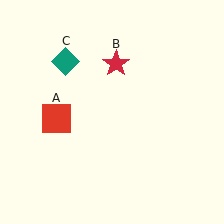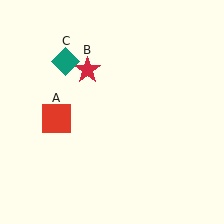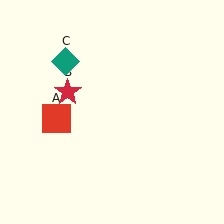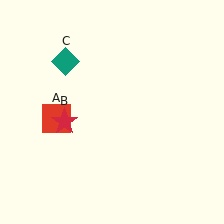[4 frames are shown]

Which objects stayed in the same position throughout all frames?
Red square (object A) and teal diamond (object C) remained stationary.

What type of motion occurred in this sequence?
The red star (object B) rotated counterclockwise around the center of the scene.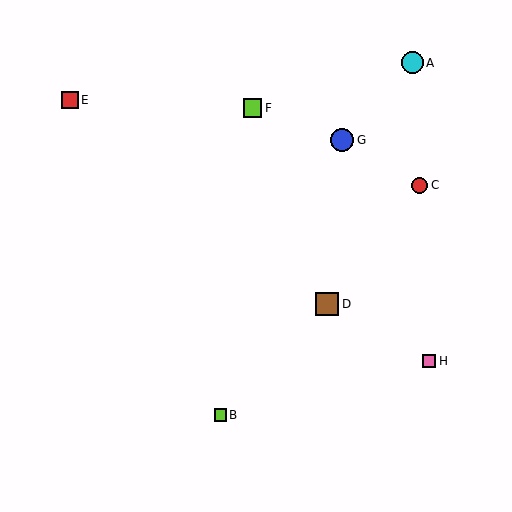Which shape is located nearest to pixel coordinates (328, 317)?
The brown square (labeled D) at (327, 304) is nearest to that location.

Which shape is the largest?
The brown square (labeled D) is the largest.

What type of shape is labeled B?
Shape B is a lime square.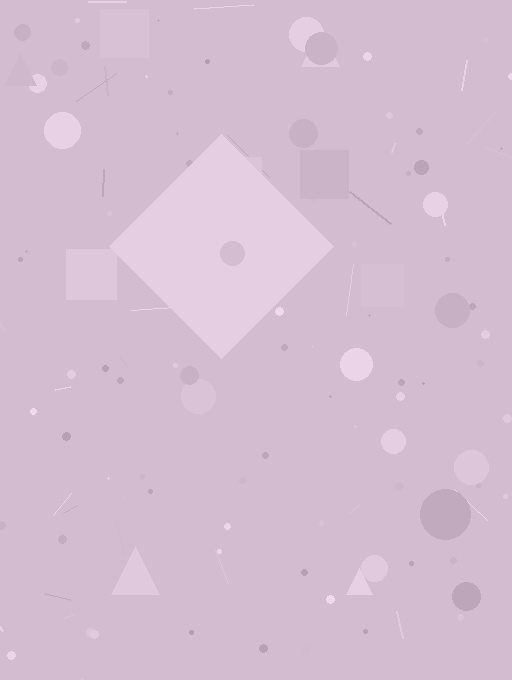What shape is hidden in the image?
A diamond is hidden in the image.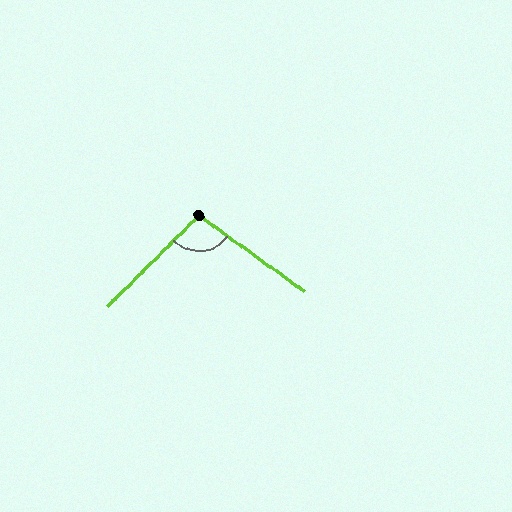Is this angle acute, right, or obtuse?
It is obtuse.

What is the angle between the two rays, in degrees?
Approximately 100 degrees.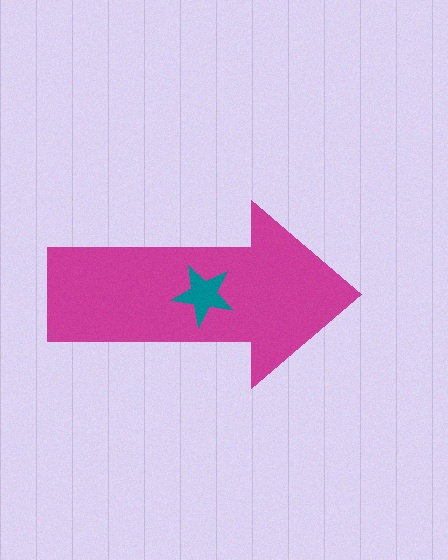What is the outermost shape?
The magenta arrow.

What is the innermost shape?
The teal star.